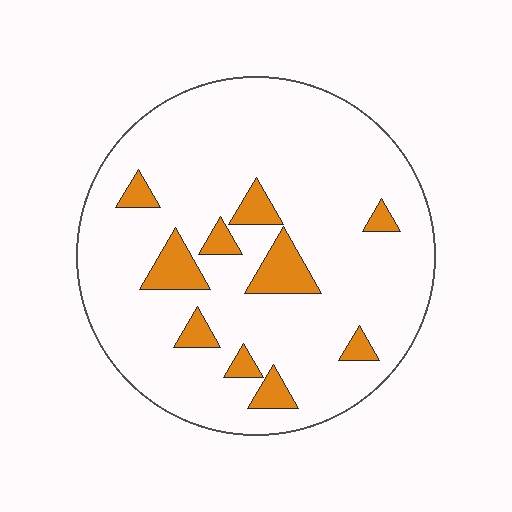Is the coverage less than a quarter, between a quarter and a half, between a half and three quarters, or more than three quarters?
Less than a quarter.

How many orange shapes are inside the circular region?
10.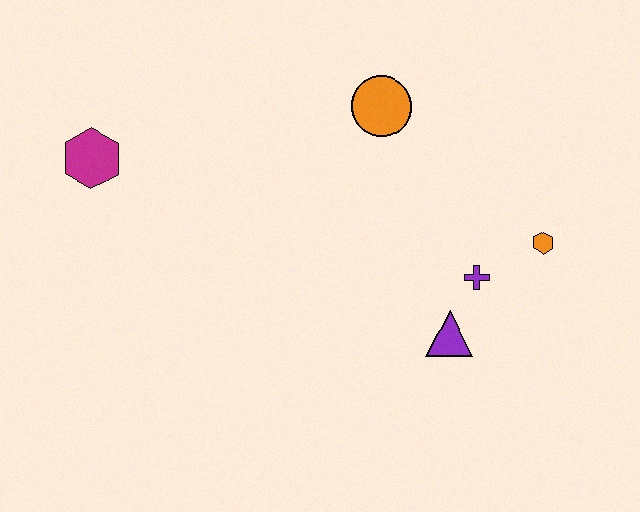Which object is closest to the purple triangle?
The purple cross is closest to the purple triangle.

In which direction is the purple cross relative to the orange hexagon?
The purple cross is to the left of the orange hexagon.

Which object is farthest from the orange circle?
The magenta hexagon is farthest from the orange circle.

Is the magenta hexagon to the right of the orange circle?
No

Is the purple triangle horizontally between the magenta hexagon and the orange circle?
No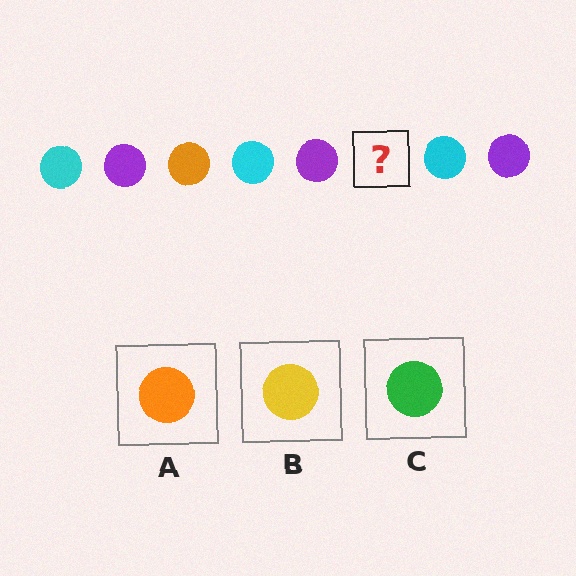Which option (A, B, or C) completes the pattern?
A.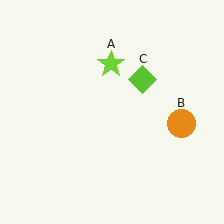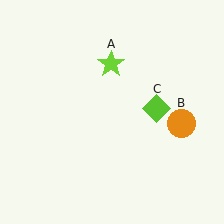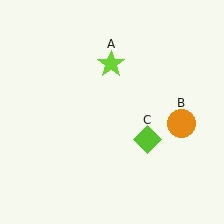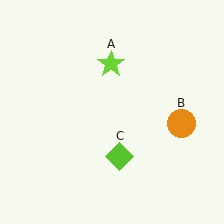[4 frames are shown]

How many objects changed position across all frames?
1 object changed position: lime diamond (object C).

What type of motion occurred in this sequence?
The lime diamond (object C) rotated clockwise around the center of the scene.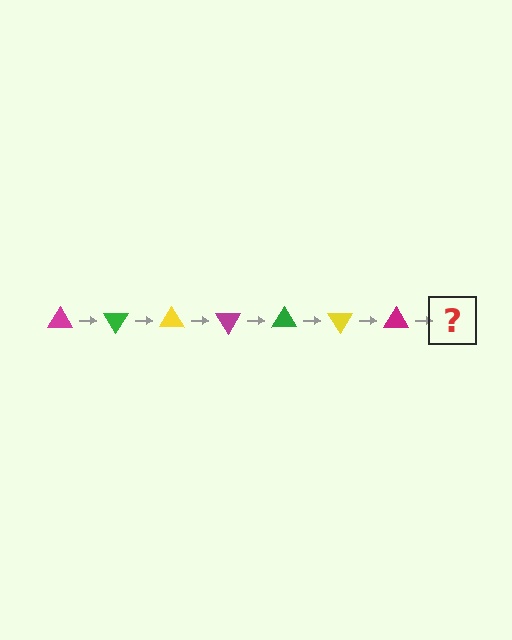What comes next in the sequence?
The next element should be a green triangle, rotated 420 degrees from the start.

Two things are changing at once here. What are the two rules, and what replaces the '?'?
The two rules are that it rotates 60 degrees each step and the color cycles through magenta, green, and yellow. The '?' should be a green triangle, rotated 420 degrees from the start.